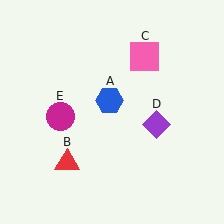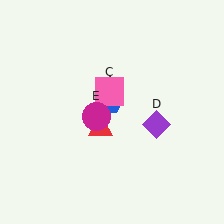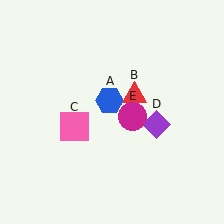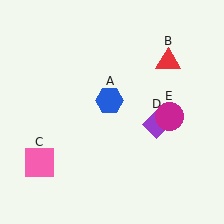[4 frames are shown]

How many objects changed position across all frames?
3 objects changed position: red triangle (object B), pink square (object C), magenta circle (object E).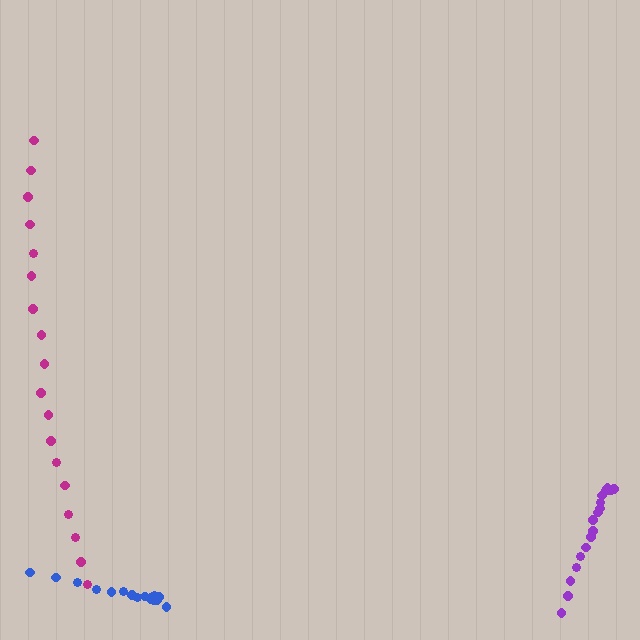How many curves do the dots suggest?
There are 3 distinct paths.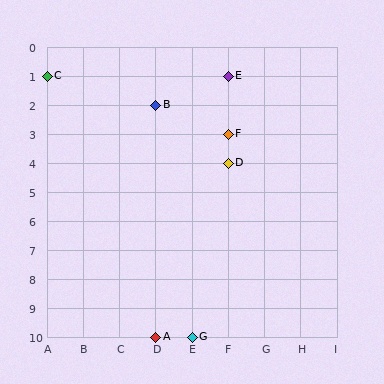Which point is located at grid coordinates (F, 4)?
Point D is at (F, 4).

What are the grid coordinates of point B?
Point B is at grid coordinates (D, 2).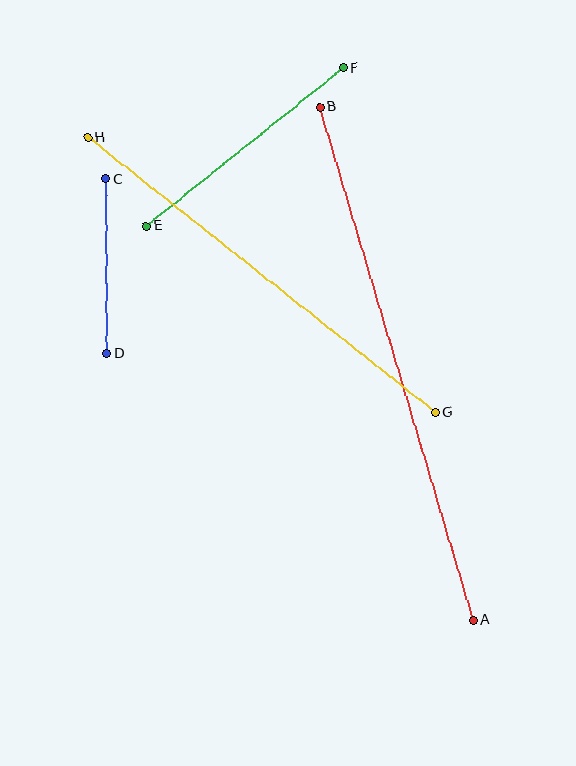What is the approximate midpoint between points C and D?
The midpoint is at approximately (106, 266) pixels.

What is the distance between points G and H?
The distance is approximately 443 pixels.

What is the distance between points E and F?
The distance is approximately 253 pixels.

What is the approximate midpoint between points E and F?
The midpoint is at approximately (245, 147) pixels.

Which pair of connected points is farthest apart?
Points A and B are farthest apart.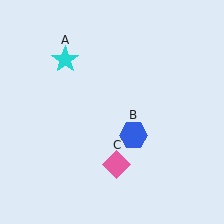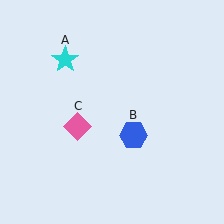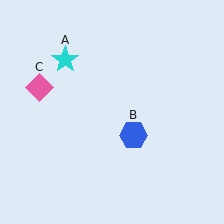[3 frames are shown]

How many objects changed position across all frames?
1 object changed position: pink diamond (object C).